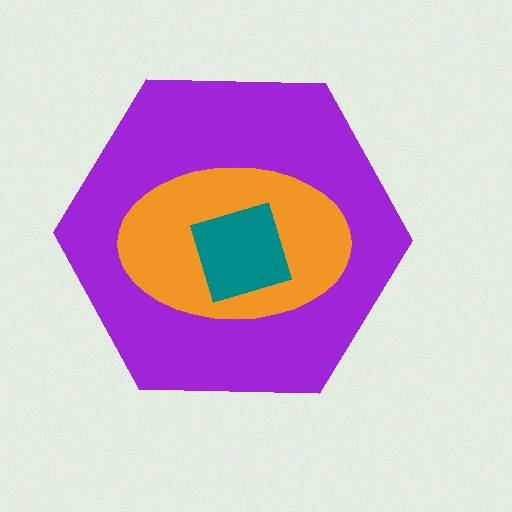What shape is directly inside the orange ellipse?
The teal diamond.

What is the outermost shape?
The purple hexagon.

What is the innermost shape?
The teal diamond.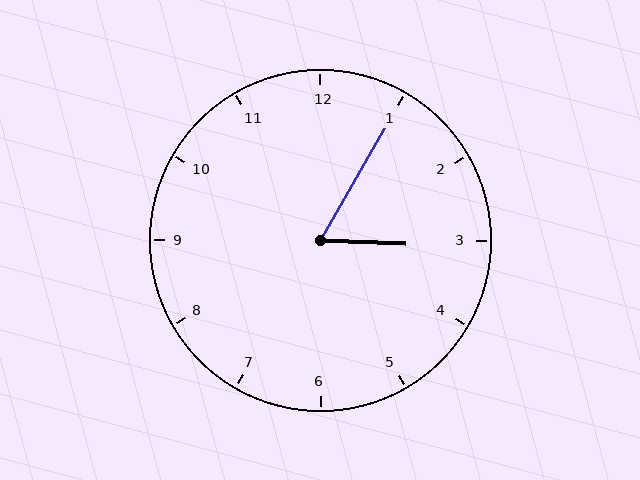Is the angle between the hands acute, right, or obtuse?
It is acute.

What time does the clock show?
3:05.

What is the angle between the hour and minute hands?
Approximately 62 degrees.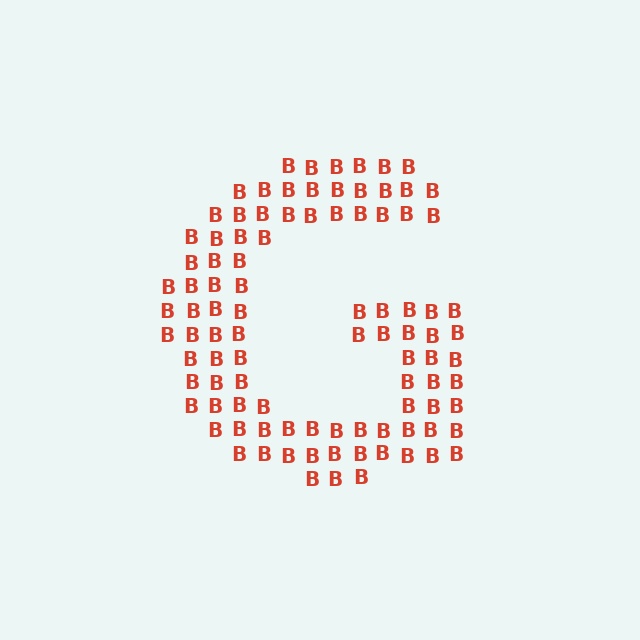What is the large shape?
The large shape is the letter G.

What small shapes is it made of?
It is made of small letter B's.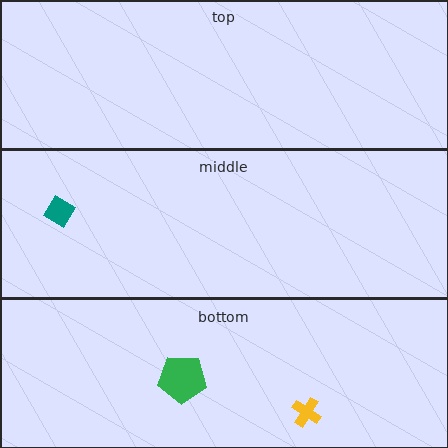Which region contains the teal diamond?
The middle region.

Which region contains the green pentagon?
The bottom region.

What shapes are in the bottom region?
The green pentagon, the yellow cross.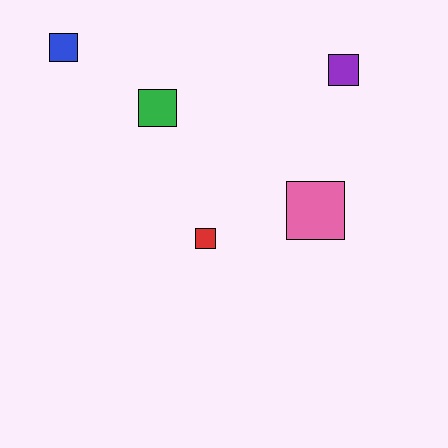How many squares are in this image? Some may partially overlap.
There are 5 squares.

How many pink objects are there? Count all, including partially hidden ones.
There is 1 pink object.